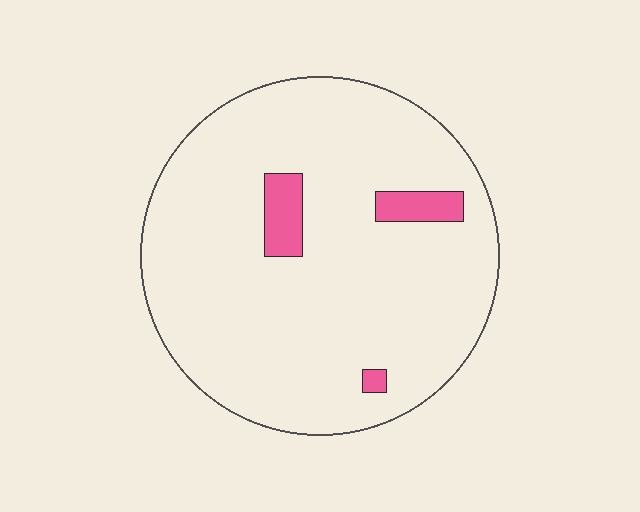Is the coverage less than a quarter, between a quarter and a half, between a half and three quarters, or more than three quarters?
Less than a quarter.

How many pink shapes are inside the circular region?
3.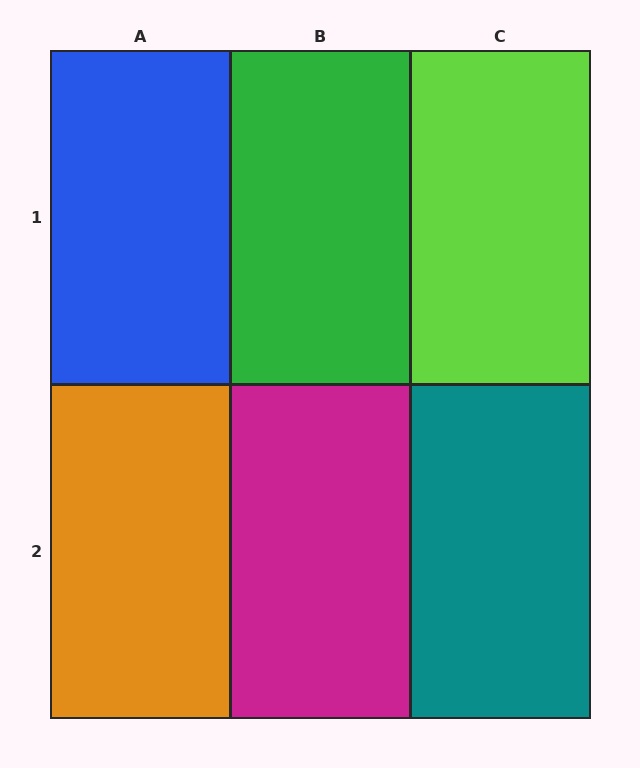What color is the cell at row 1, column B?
Green.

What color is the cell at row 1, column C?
Lime.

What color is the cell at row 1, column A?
Blue.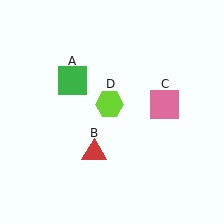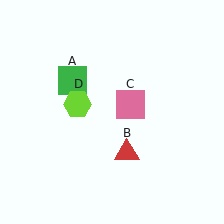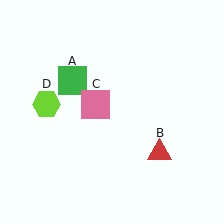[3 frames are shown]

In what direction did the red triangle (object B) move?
The red triangle (object B) moved right.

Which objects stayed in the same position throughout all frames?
Green square (object A) remained stationary.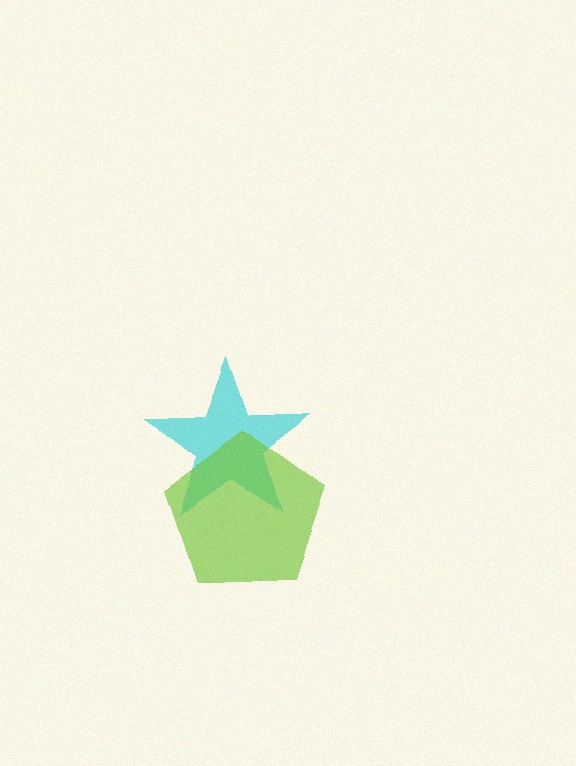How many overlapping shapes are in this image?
There are 2 overlapping shapes in the image.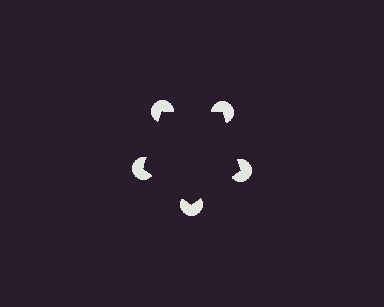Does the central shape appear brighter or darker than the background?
It typically appears slightly darker than the background, even though no actual brightness change is drawn.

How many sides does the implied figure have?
5 sides.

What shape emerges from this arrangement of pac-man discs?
An illusory pentagon — its edges are inferred from the aligned wedge cuts in the pac-man discs, not physically drawn.